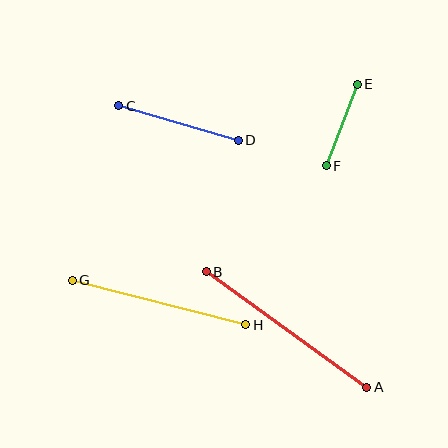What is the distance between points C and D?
The distance is approximately 124 pixels.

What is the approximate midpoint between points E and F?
The midpoint is at approximately (342, 125) pixels.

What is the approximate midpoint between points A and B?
The midpoint is at approximately (287, 330) pixels.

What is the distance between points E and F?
The distance is approximately 87 pixels.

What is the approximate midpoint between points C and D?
The midpoint is at approximately (179, 123) pixels.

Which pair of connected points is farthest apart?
Points A and B are farthest apart.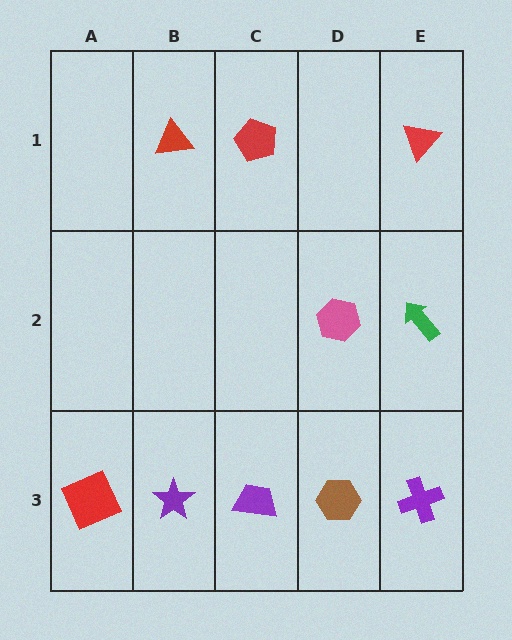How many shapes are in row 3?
5 shapes.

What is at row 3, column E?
A purple cross.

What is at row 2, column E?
A green arrow.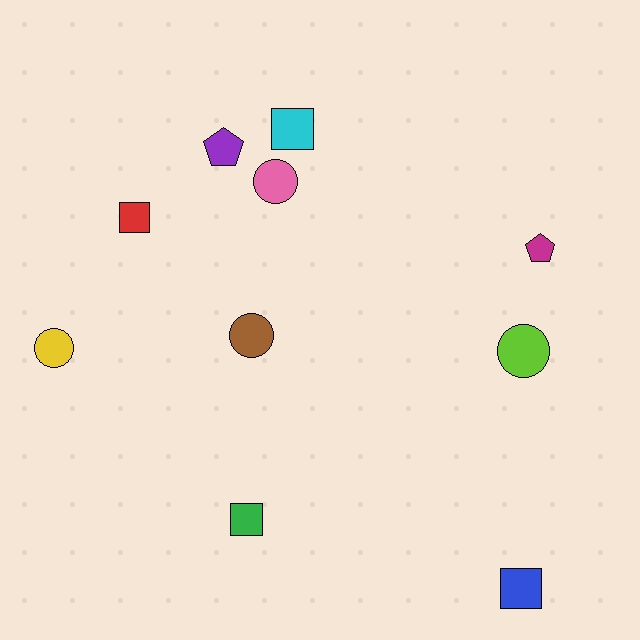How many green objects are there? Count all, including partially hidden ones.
There is 1 green object.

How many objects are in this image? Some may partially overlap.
There are 10 objects.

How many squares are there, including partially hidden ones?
There are 4 squares.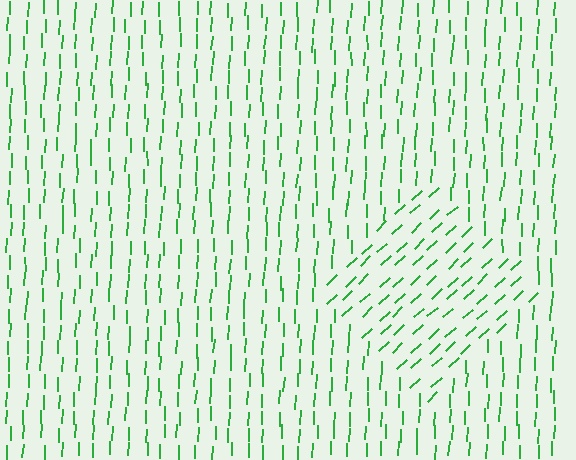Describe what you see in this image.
The image is filled with small green line segments. A diamond region in the image has lines oriented differently from the surrounding lines, creating a visible texture boundary.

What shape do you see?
I see a diamond.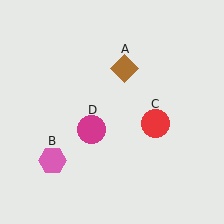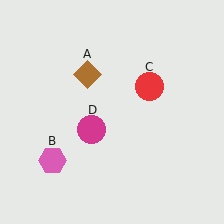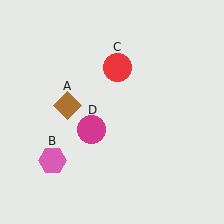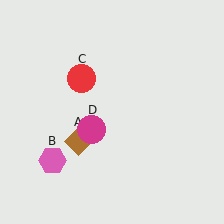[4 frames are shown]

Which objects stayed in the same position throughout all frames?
Pink hexagon (object B) and magenta circle (object D) remained stationary.